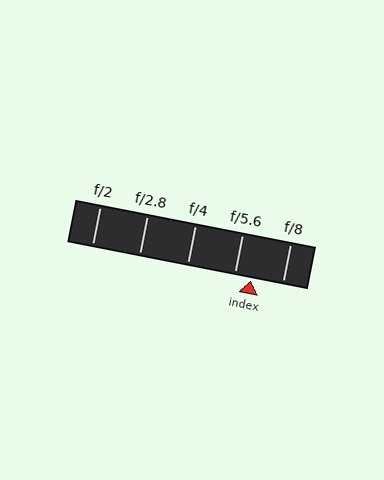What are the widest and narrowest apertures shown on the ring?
The widest aperture shown is f/2 and the narrowest is f/8.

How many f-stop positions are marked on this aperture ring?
There are 5 f-stop positions marked.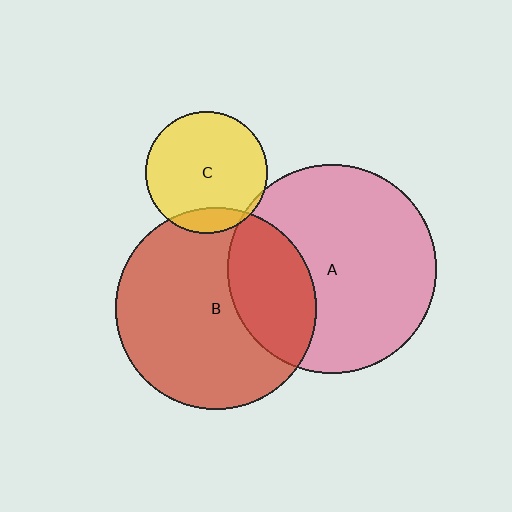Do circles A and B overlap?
Yes.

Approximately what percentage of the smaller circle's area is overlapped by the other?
Approximately 30%.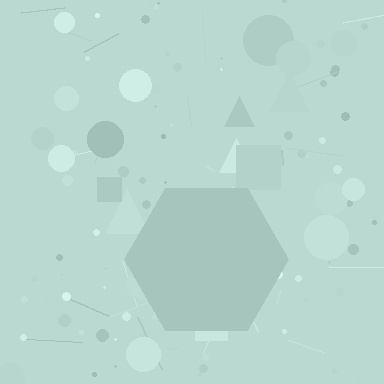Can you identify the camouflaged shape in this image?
The camouflaged shape is a hexagon.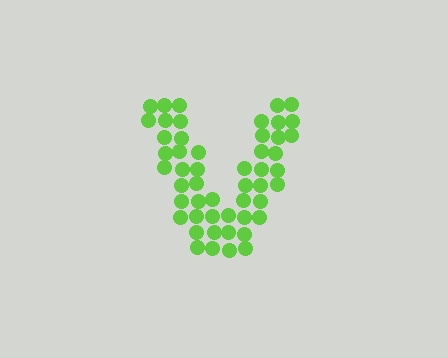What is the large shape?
The large shape is the letter V.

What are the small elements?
The small elements are circles.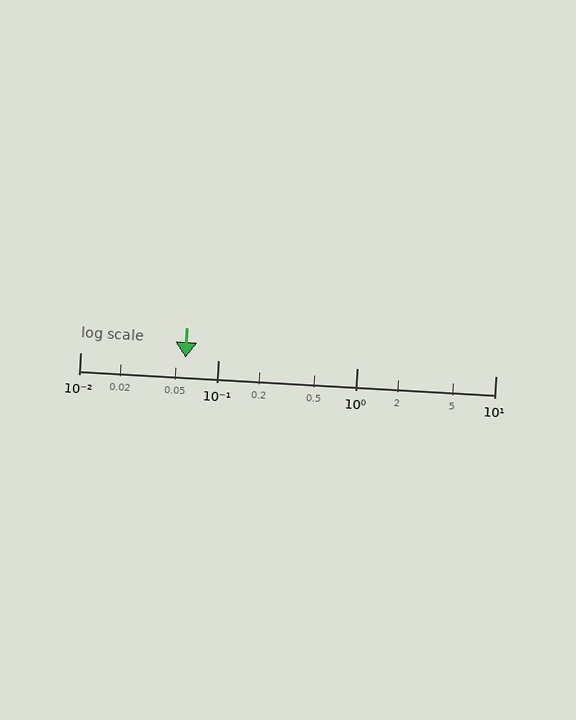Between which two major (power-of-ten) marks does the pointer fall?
The pointer is between 0.01 and 0.1.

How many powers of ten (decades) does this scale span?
The scale spans 3 decades, from 0.01 to 10.